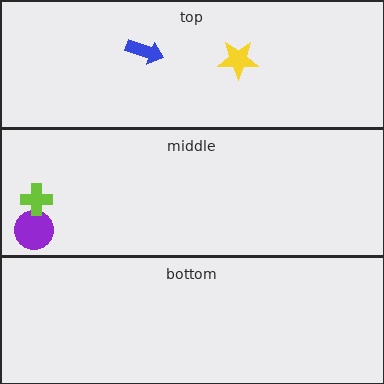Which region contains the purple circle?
The middle region.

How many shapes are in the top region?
2.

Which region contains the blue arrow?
The top region.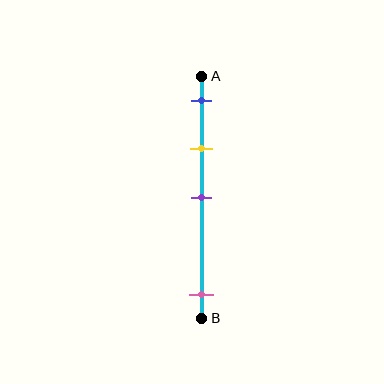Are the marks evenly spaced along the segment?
No, the marks are not evenly spaced.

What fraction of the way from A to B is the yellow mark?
The yellow mark is approximately 30% (0.3) of the way from A to B.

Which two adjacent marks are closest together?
The blue and yellow marks are the closest adjacent pair.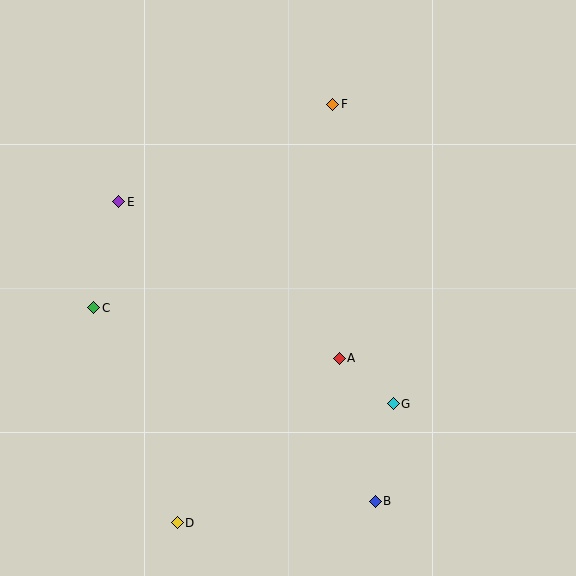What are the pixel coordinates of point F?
Point F is at (333, 104).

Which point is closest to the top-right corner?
Point F is closest to the top-right corner.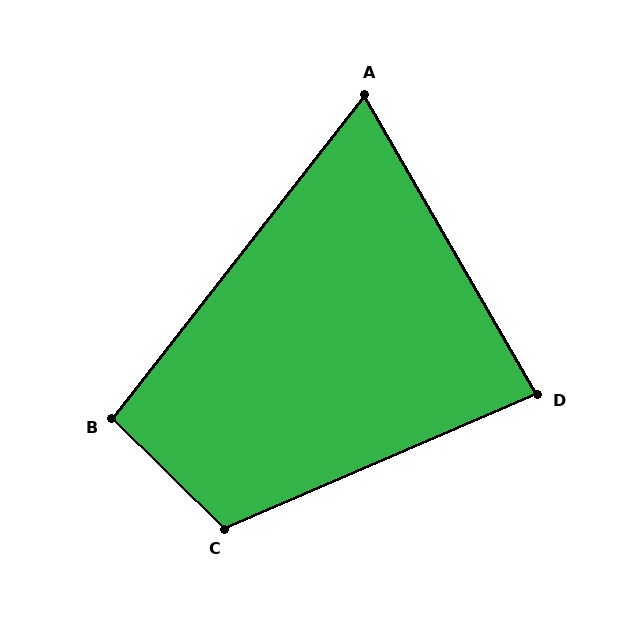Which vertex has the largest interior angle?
C, at approximately 112 degrees.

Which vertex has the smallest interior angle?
A, at approximately 68 degrees.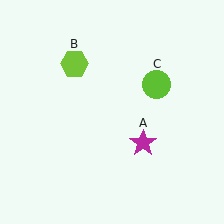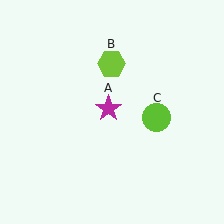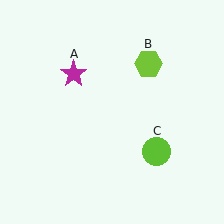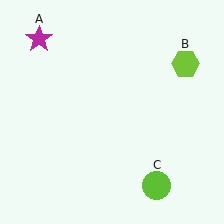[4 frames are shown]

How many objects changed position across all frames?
3 objects changed position: magenta star (object A), lime hexagon (object B), lime circle (object C).